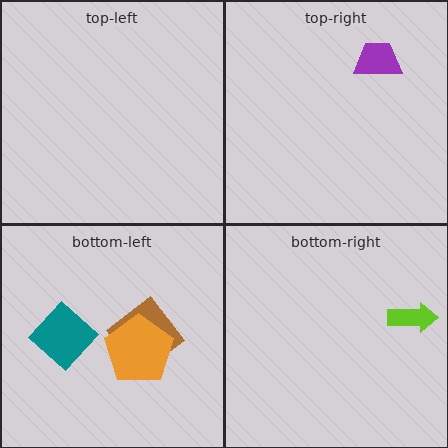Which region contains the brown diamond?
The bottom-left region.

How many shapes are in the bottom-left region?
3.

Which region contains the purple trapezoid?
The top-right region.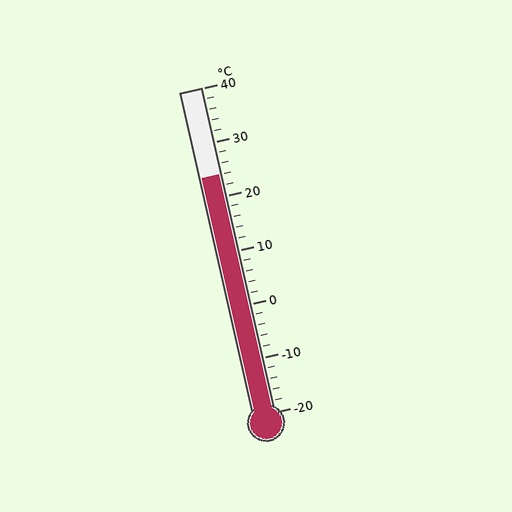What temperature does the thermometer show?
The thermometer shows approximately 24°C.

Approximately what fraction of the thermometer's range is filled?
The thermometer is filled to approximately 75% of its range.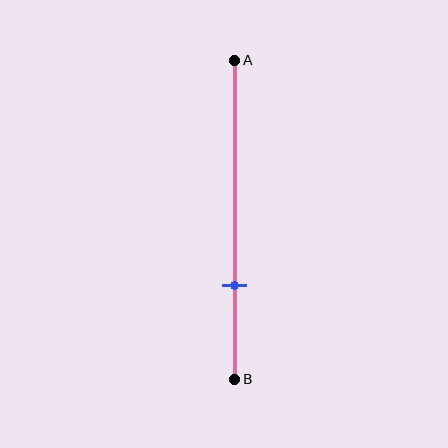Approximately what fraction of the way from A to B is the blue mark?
The blue mark is approximately 70% of the way from A to B.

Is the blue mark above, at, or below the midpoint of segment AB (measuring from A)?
The blue mark is below the midpoint of segment AB.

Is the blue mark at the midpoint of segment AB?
No, the mark is at about 70% from A, not at the 50% midpoint.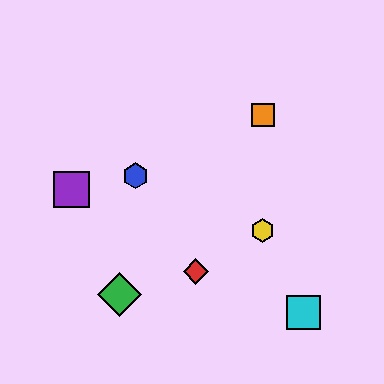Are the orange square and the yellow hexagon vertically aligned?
Yes, both are at x≈263.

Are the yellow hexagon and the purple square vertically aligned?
No, the yellow hexagon is at x≈263 and the purple square is at x≈72.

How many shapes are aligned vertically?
2 shapes (the yellow hexagon, the orange square) are aligned vertically.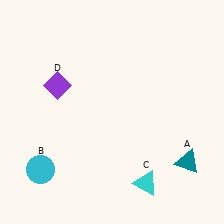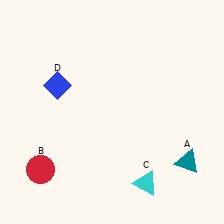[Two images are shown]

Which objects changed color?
B changed from cyan to red. D changed from purple to blue.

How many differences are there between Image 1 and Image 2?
There are 2 differences between the two images.